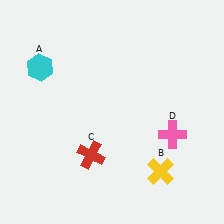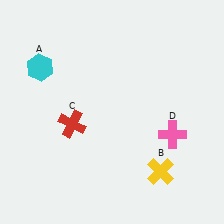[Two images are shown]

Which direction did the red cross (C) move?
The red cross (C) moved up.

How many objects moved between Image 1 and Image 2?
1 object moved between the two images.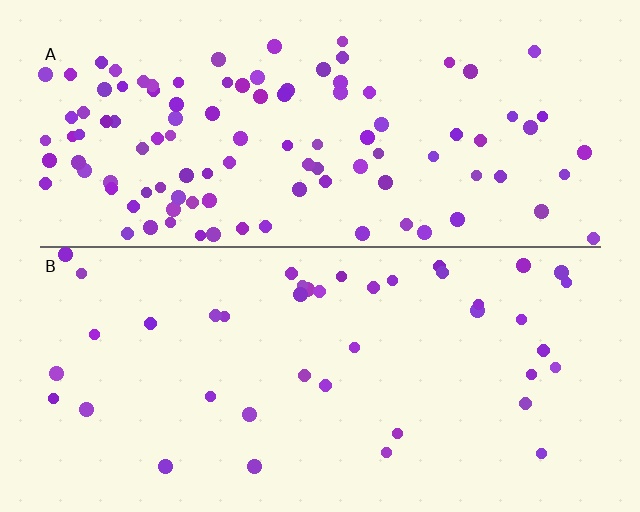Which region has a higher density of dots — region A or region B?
A (the top).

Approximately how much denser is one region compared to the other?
Approximately 2.6× — region A over region B.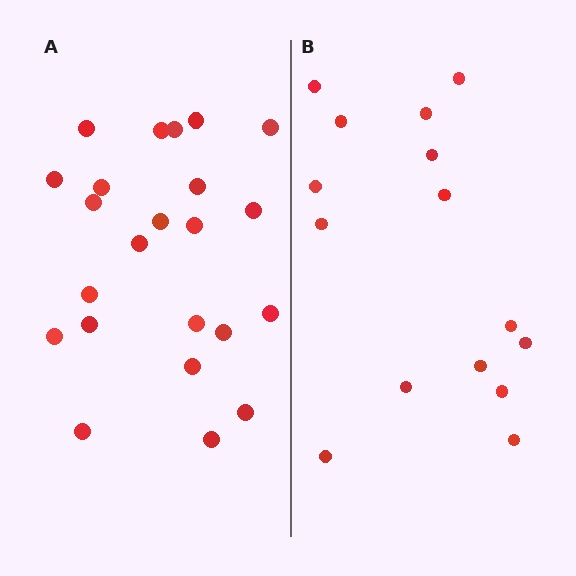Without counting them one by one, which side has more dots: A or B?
Region A (the left region) has more dots.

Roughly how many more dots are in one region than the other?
Region A has roughly 8 or so more dots than region B.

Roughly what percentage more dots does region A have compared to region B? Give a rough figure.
About 55% more.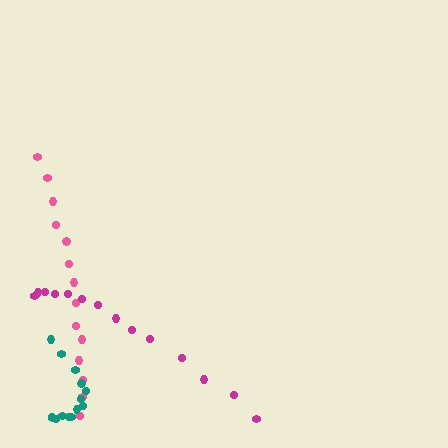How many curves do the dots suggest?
There are 3 distinct paths.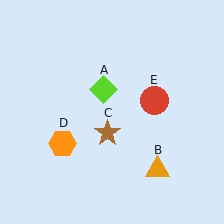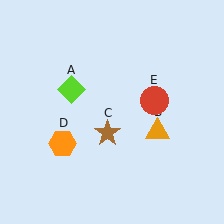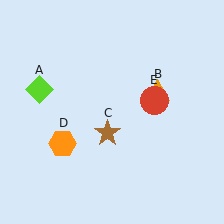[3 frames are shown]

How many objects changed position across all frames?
2 objects changed position: lime diamond (object A), orange triangle (object B).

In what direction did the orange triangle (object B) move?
The orange triangle (object B) moved up.